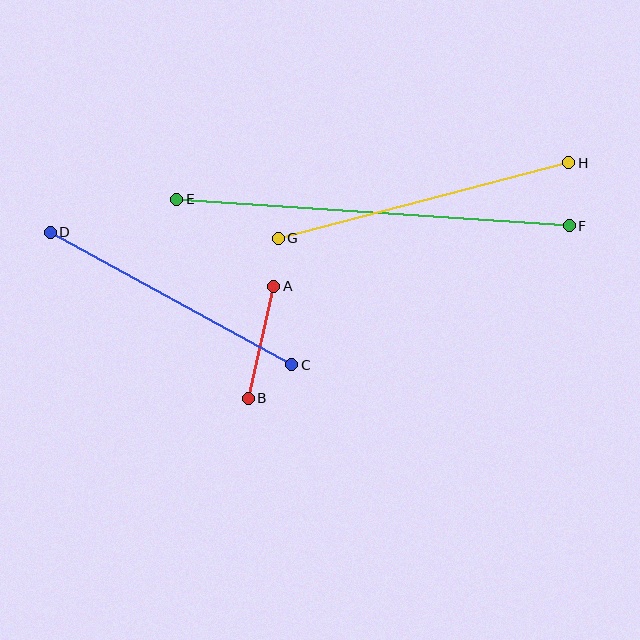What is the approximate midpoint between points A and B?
The midpoint is at approximately (261, 342) pixels.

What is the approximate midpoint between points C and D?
The midpoint is at approximately (171, 298) pixels.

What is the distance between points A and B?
The distance is approximately 115 pixels.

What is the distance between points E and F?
The distance is approximately 393 pixels.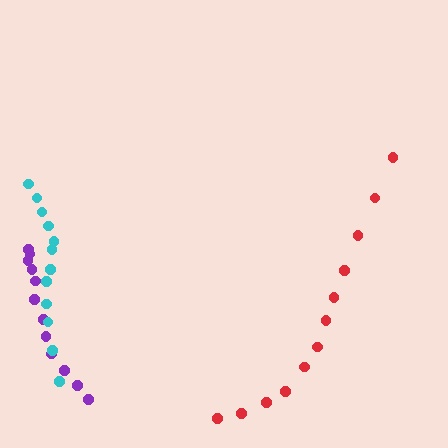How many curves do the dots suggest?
There are 3 distinct paths.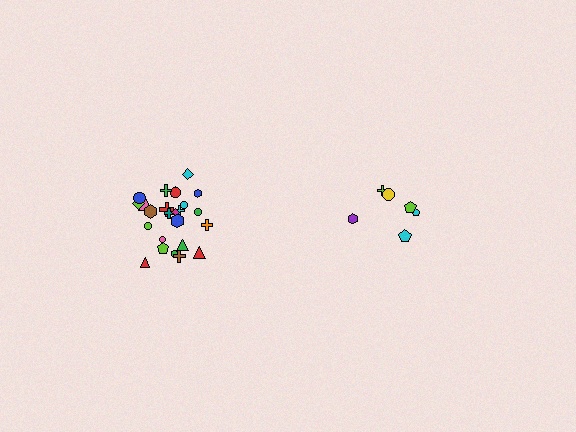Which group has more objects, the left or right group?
The left group.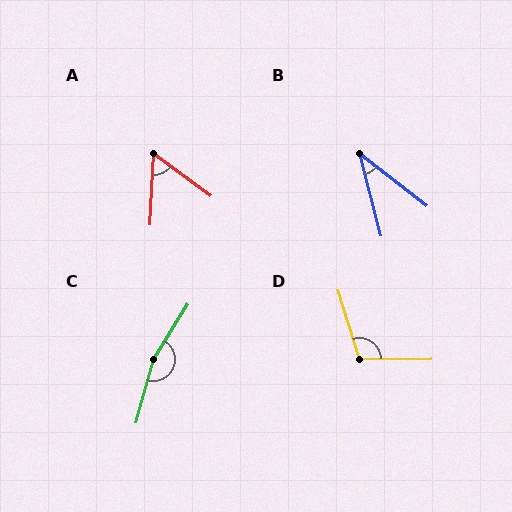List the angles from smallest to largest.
B (38°), A (56°), D (106°), C (163°).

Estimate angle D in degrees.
Approximately 106 degrees.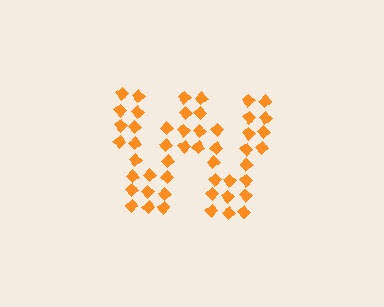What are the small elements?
The small elements are diamonds.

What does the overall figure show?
The overall figure shows the letter W.